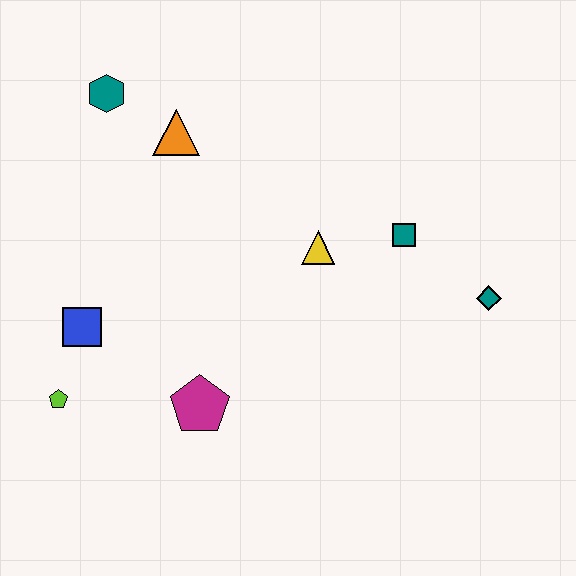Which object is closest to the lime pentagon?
The blue square is closest to the lime pentagon.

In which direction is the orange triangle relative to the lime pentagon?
The orange triangle is above the lime pentagon.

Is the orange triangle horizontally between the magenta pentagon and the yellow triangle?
No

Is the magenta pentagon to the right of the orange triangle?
Yes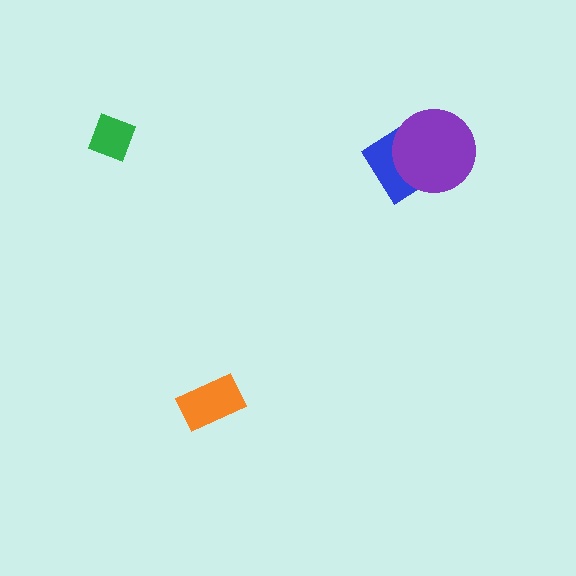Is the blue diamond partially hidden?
Yes, it is partially covered by another shape.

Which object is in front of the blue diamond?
The purple circle is in front of the blue diamond.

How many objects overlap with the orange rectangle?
0 objects overlap with the orange rectangle.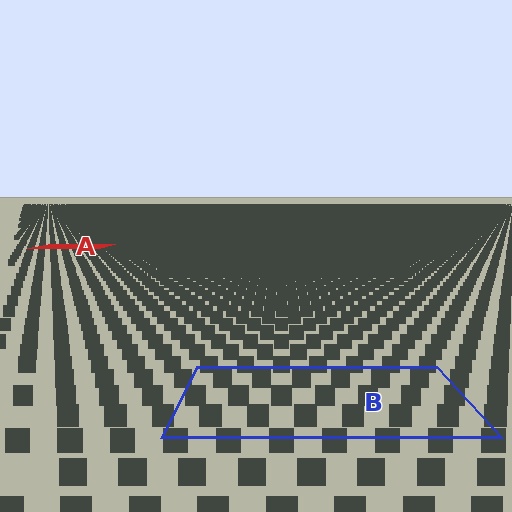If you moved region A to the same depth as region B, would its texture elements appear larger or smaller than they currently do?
They would appear larger. At a closer depth, the same texture elements are projected at a bigger on-screen size.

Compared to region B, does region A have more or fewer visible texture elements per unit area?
Region A has more texture elements per unit area — they are packed more densely because it is farther away.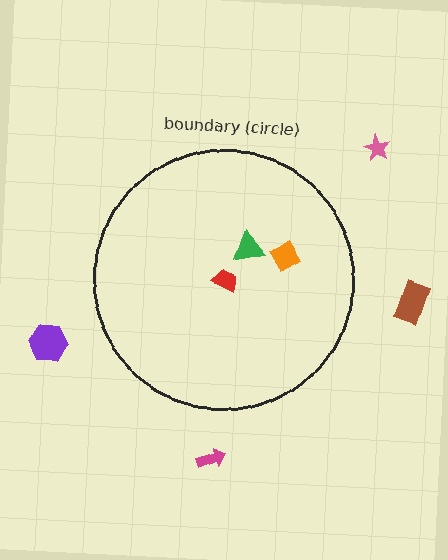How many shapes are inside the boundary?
3 inside, 4 outside.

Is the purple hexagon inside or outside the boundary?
Outside.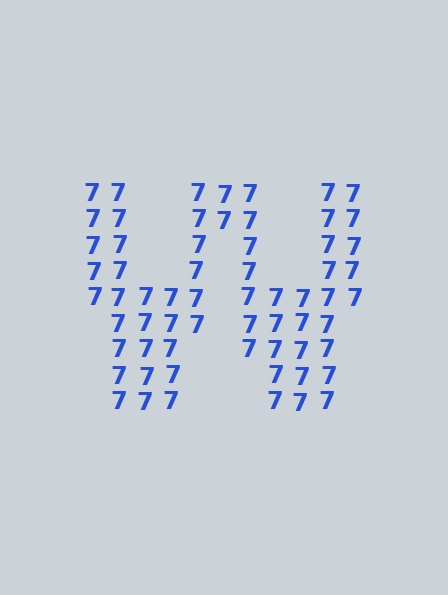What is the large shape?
The large shape is the letter W.